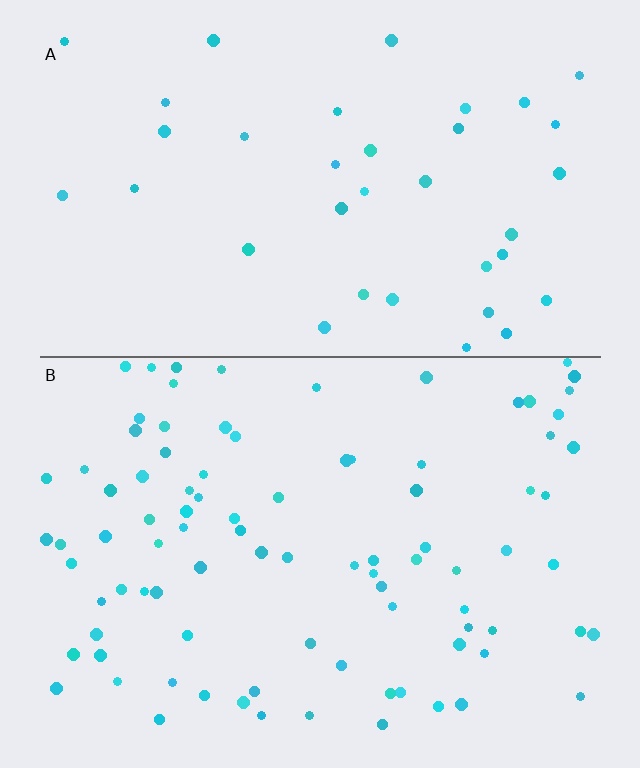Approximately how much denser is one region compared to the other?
Approximately 2.5× — region B over region A.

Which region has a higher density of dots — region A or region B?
B (the bottom).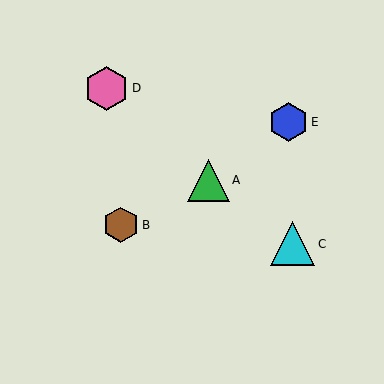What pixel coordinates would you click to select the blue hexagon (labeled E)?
Click at (288, 122) to select the blue hexagon E.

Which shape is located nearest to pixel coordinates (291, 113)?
The blue hexagon (labeled E) at (288, 122) is nearest to that location.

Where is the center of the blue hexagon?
The center of the blue hexagon is at (288, 122).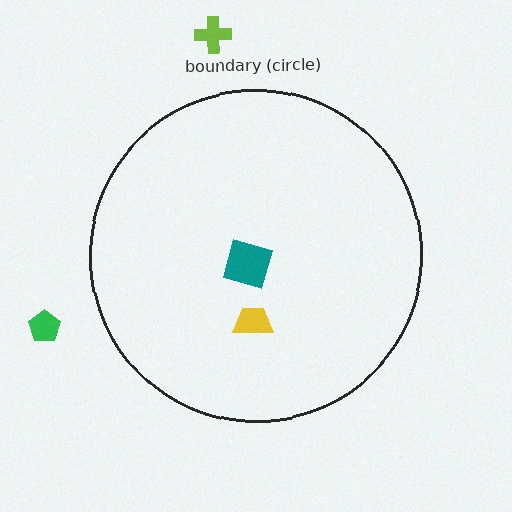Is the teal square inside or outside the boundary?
Inside.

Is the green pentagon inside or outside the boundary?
Outside.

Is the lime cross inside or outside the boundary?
Outside.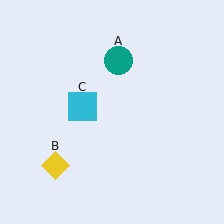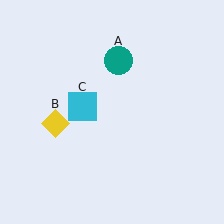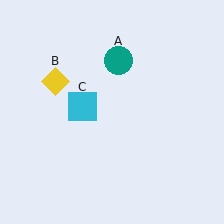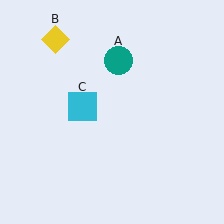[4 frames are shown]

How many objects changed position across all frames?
1 object changed position: yellow diamond (object B).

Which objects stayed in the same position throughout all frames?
Teal circle (object A) and cyan square (object C) remained stationary.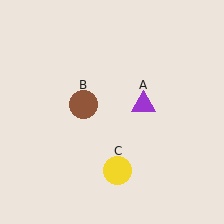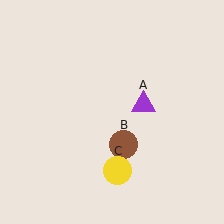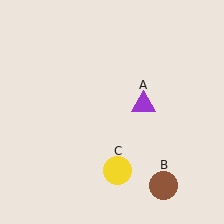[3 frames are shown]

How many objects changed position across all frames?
1 object changed position: brown circle (object B).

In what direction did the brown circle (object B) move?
The brown circle (object B) moved down and to the right.